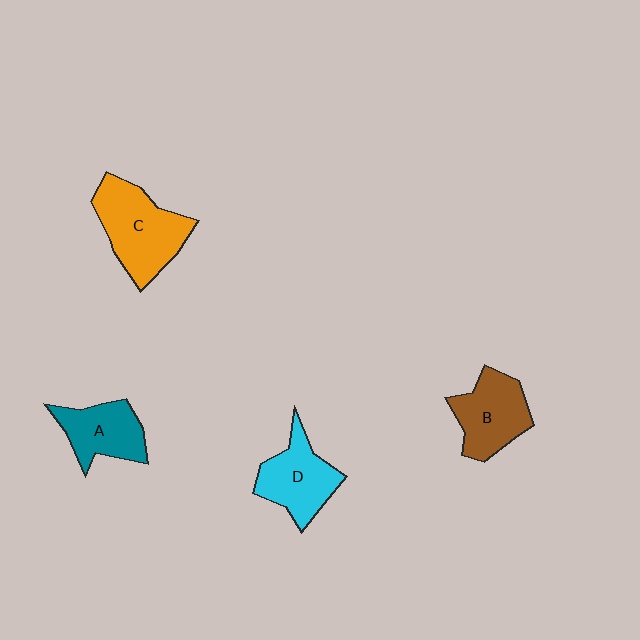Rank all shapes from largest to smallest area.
From largest to smallest: C (orange), B (brown), D (cyan), A (teal).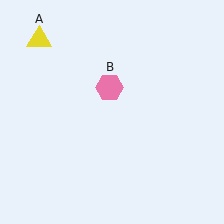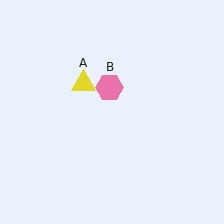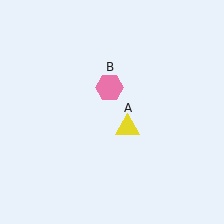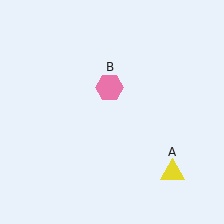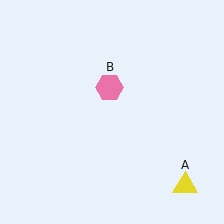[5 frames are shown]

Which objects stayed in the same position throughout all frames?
Pink hexagon (object B) remained stationary.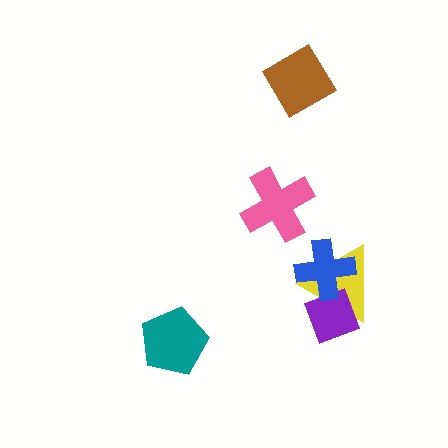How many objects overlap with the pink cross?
0 objects overlap with the pink cross.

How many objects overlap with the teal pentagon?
0 objects overlap with the teal pentagon.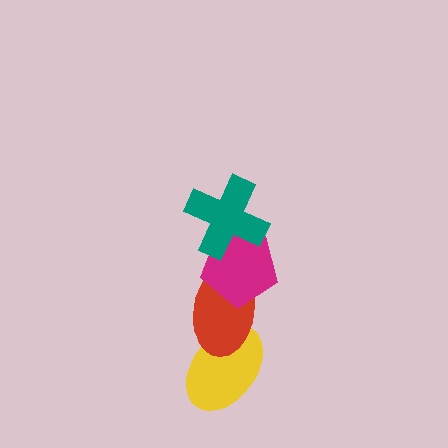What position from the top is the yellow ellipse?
The yellow ellipse is 4th from the top.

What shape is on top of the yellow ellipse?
The red ellipse is on top of the yellow ellipse.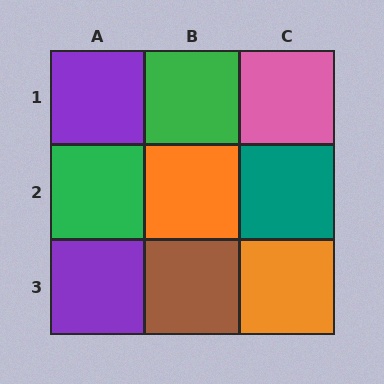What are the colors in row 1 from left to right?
Purple, green, pink.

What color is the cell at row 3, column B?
Brown.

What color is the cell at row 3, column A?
Purple.